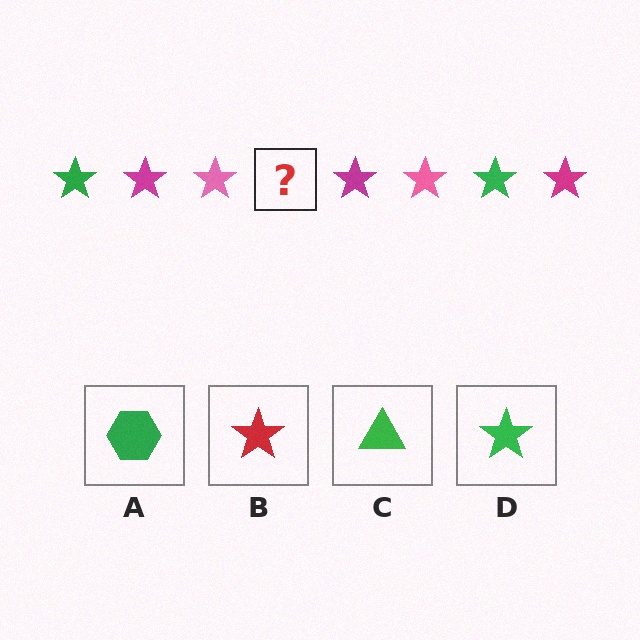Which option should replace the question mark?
Option D.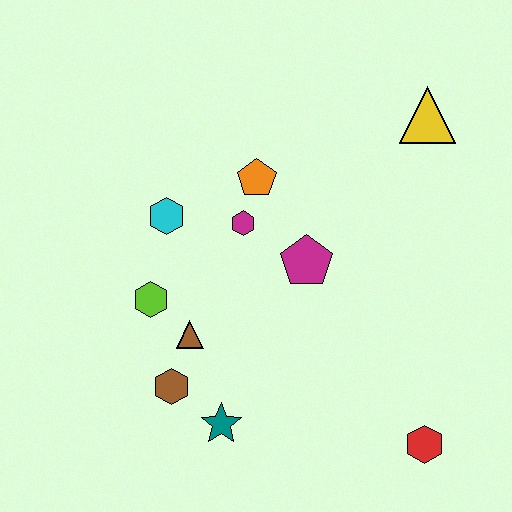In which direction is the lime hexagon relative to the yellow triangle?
The lime hexagon is to the left of the yellow triangle.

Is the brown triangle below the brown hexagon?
No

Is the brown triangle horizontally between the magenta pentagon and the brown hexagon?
Yes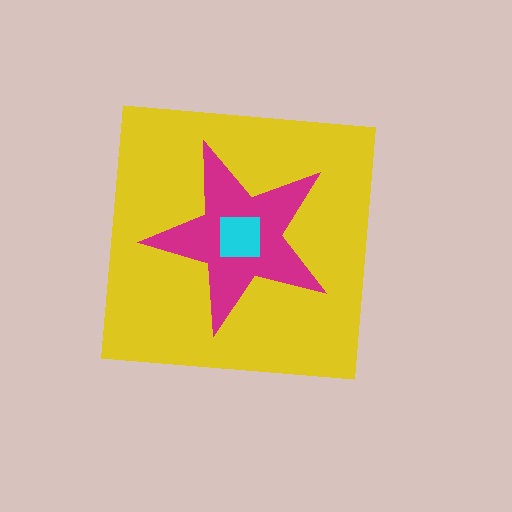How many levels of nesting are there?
3.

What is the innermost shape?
The cyan square.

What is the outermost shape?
The yellow square.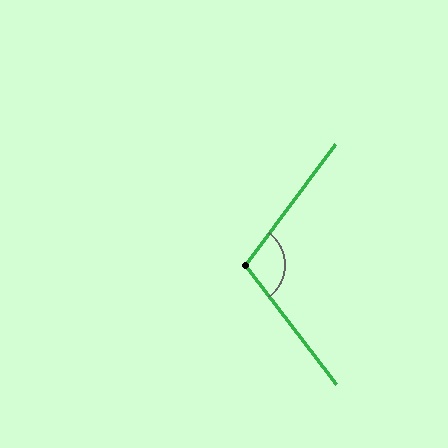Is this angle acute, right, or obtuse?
It is obtuse.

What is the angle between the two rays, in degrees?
Approximately 106 degrees.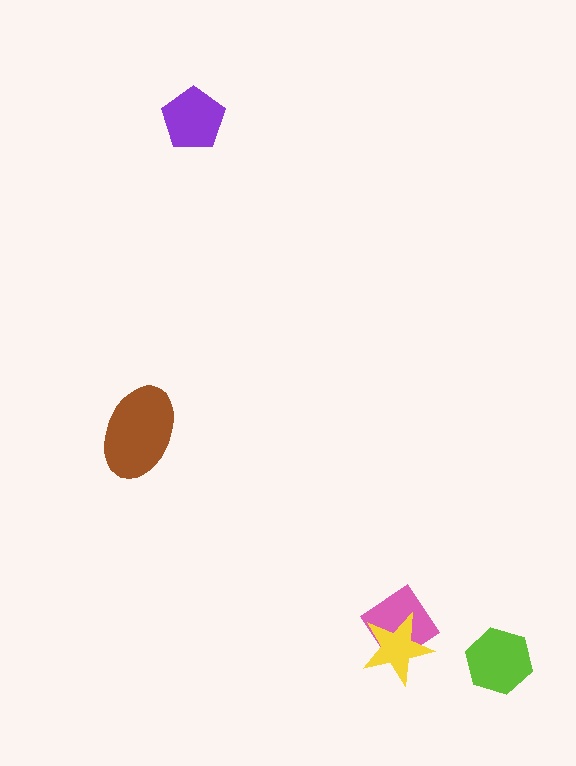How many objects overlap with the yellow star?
1 object overlaps with the yellow star.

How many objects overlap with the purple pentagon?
0 objects overlap with the purple pentagon.